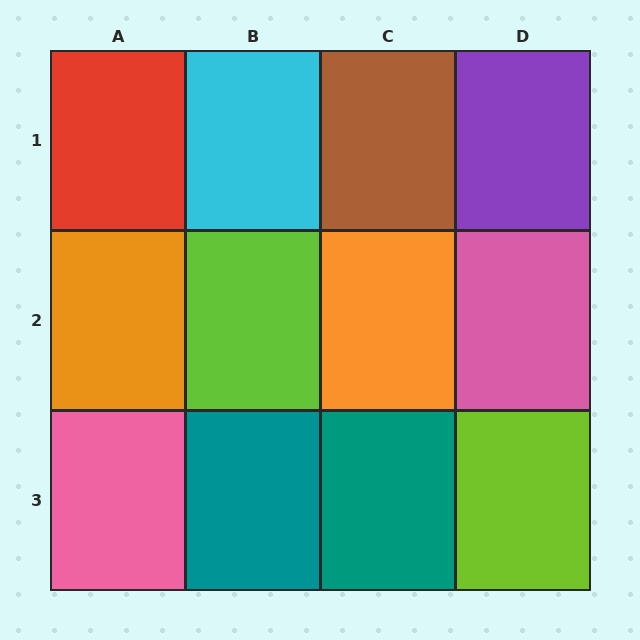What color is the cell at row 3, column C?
Teal.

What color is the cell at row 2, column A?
Orange.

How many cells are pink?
2 cells are pink.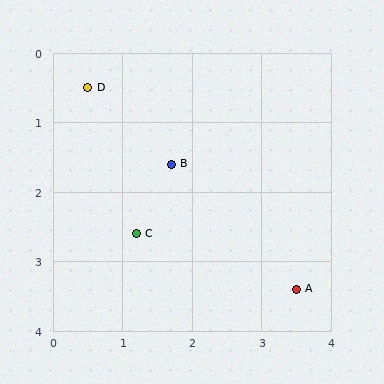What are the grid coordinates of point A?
Point A is at approximately (3.5, 3.4).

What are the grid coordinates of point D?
Point D is at approximately (0.5, 0.5).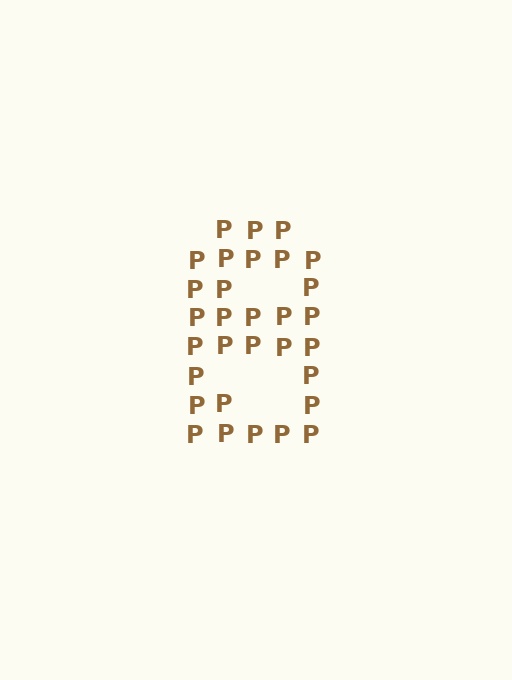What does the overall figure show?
The overall figure shows the digit 8.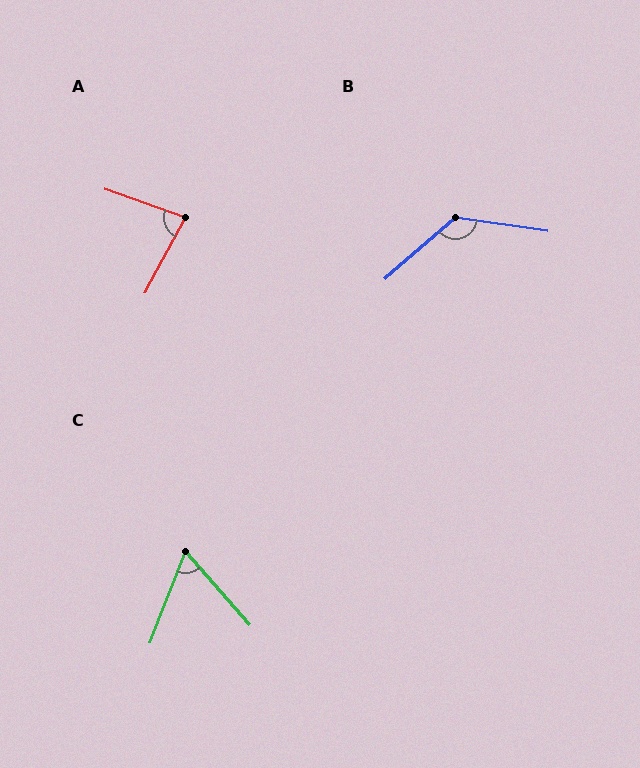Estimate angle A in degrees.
Approximately 81 degrees.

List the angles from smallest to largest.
C (62°), A (81°), B (131°).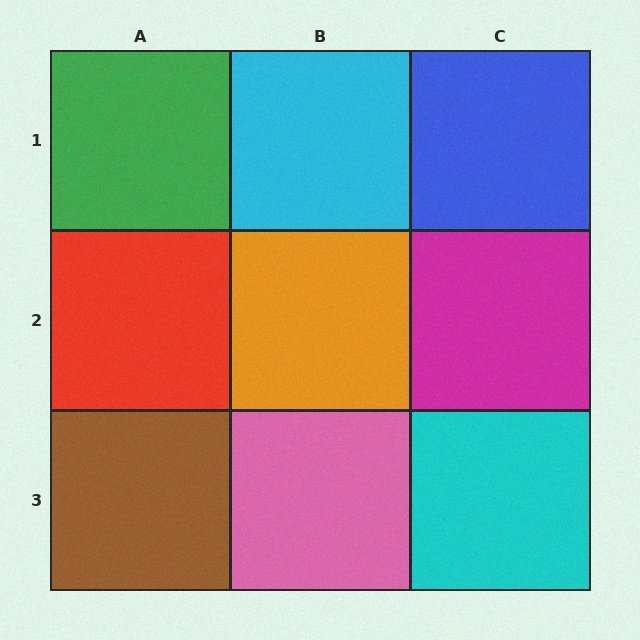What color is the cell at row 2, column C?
Magenta.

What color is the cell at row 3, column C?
Cyan.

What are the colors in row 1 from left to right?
Green, cyan, blue.